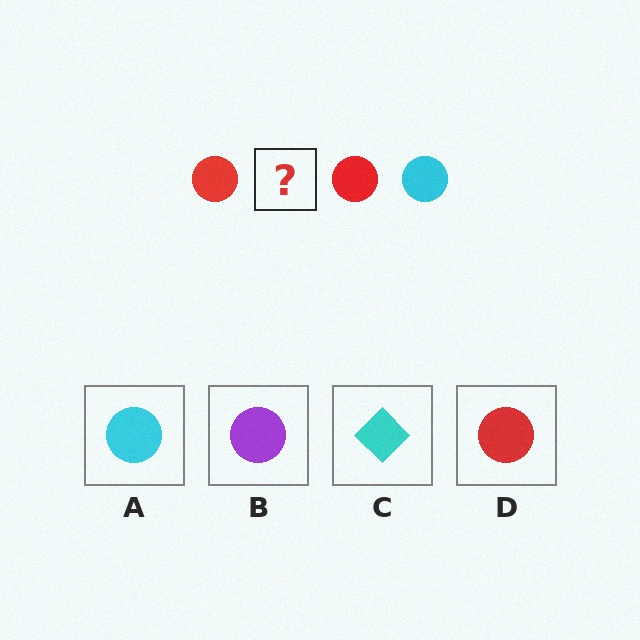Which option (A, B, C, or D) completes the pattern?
A.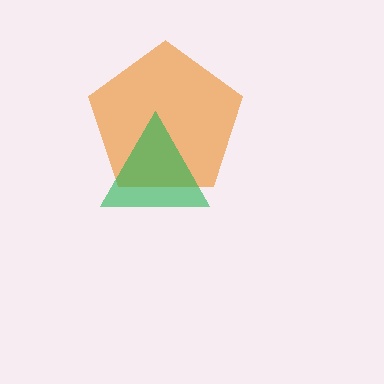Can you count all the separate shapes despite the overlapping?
Yes, there are 2 separate shapes.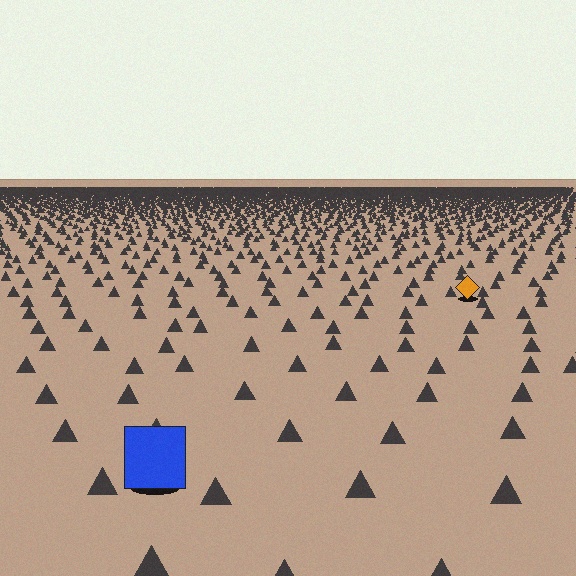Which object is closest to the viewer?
The blue square is closest. The texture marks near it are larger and more spread out.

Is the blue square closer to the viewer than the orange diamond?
Yes. The blue square is closer — you can tell from the texture gradient: the ground texture is coarser near it.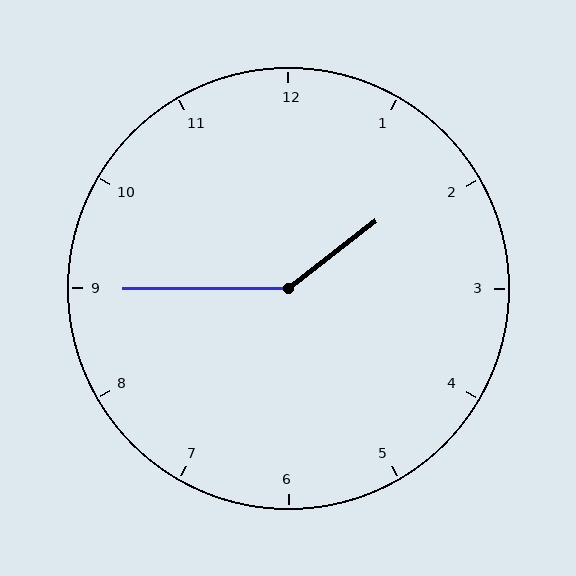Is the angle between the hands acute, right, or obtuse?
It is obtuse.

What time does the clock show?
1:45.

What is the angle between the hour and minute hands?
Approximately 142 degrees.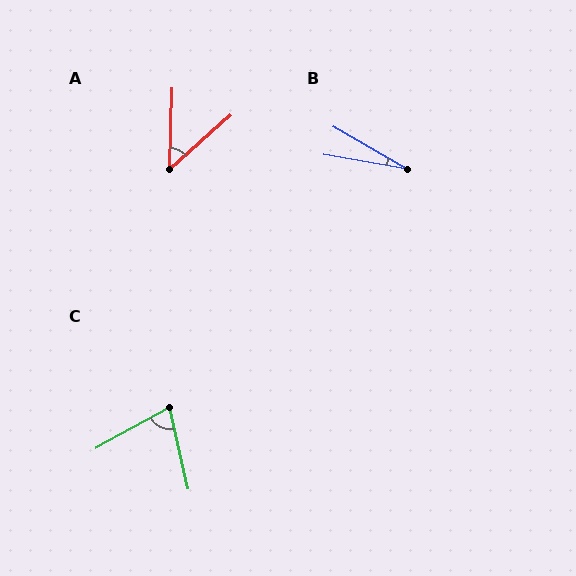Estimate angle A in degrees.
Approximately 46 degrees.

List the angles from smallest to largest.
B (20°), A (46°), C (74°).